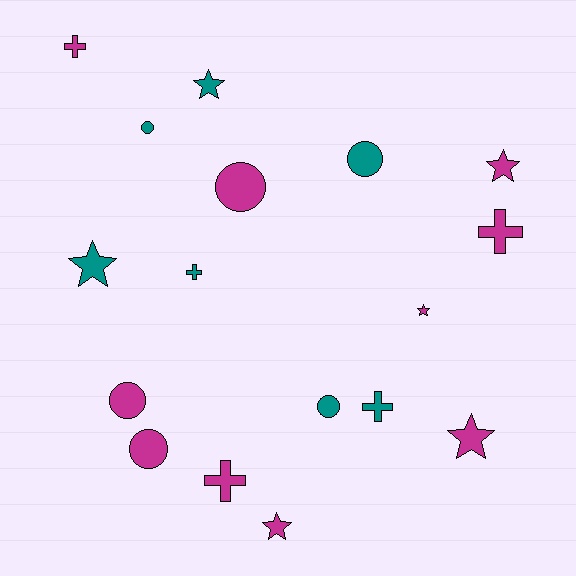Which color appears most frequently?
Magenta, with 10 objects.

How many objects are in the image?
There are 17 objects.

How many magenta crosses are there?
There are 3 magenta crosses.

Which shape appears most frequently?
Circle, with 6 objects.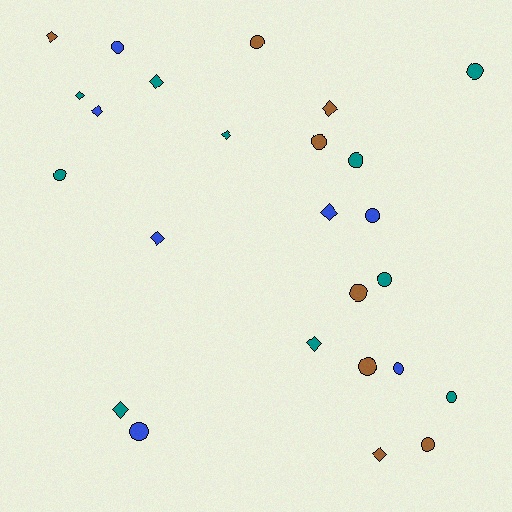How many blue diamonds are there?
There are 3 blue diamonds.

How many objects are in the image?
There are 25 objects.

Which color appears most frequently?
Teal, with 10 objects.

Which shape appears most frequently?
Circle, with 14 objects.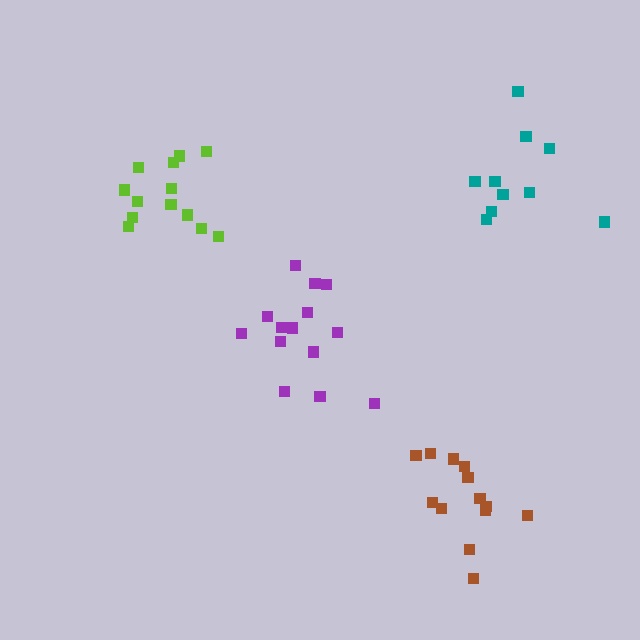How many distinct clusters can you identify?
There are 4 distinct clusters.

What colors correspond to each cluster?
The clusters are colored: purple, brown, lime, teal.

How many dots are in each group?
Group 1: 14 dots, Group 2: 13 dots, Group 3: 13 dots, Group 4: 10 dots (50 total).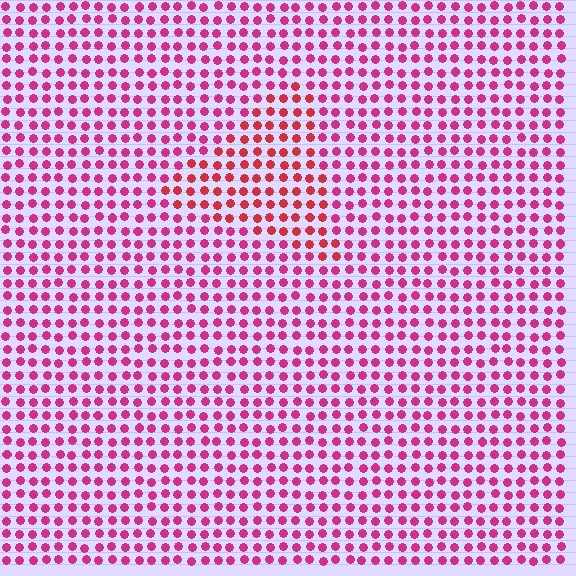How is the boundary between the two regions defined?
The boundary is defined purely by a slight shift in hue (about 26 degrees). Spacing, size, and orientation are identical on both sides.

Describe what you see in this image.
The image is filled with small magenta elements in a uniform arrangement. A triangle-shaped region is visible where the elements are tinted to a slightly different hue, forming a subtle color boundary.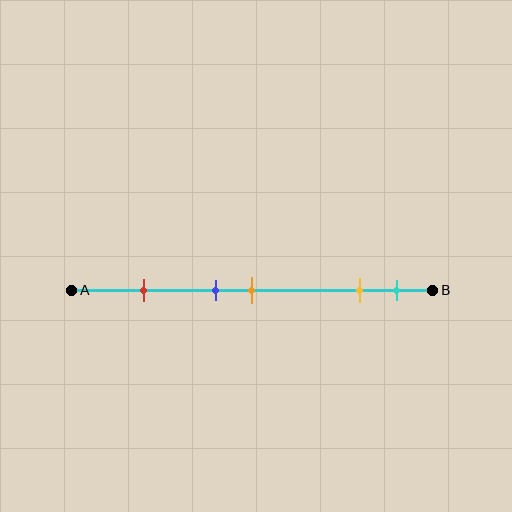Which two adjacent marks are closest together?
The blue and orange marks are the closest adjacent pair.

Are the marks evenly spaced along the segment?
No, the marks are not evenly spaced.